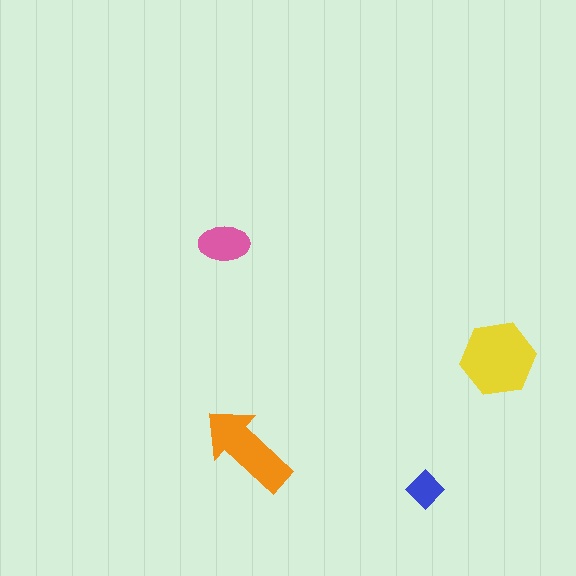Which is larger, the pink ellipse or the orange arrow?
The orange arrow.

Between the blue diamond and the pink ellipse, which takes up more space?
The pink ellipse.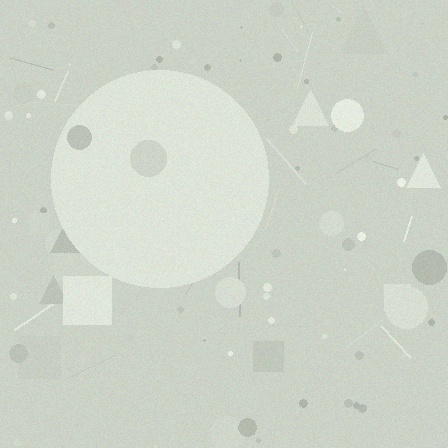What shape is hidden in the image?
A circle is hidden in the image.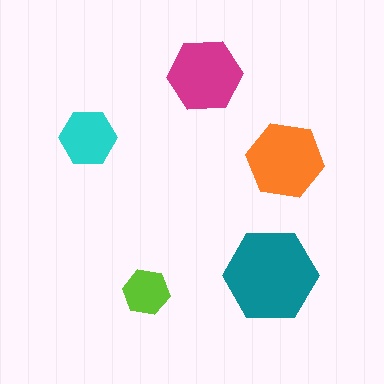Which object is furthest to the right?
The orange hexagon is rightmost.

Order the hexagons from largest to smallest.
the teal one, the orange one, the magenta one, the cyan one, the lime one.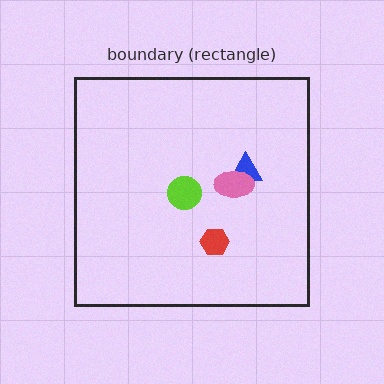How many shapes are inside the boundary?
4 inside, 0 outside.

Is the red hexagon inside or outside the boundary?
Inside.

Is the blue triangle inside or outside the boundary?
Inside.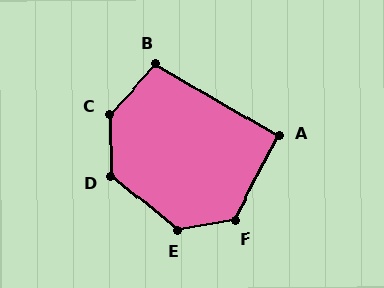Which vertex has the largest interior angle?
C, at approximately 136 degrees.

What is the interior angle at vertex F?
Approximately 128 degrees (obtuse).